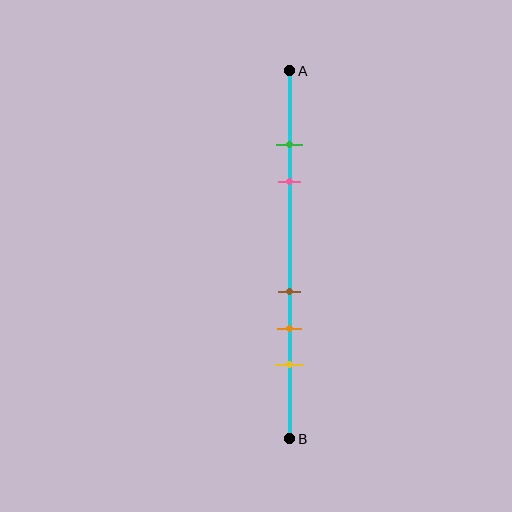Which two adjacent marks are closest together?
The green and pink marks are the closest adjacent pair.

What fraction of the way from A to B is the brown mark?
The brown mark is approximately 60% (0.6) of the way from A to B.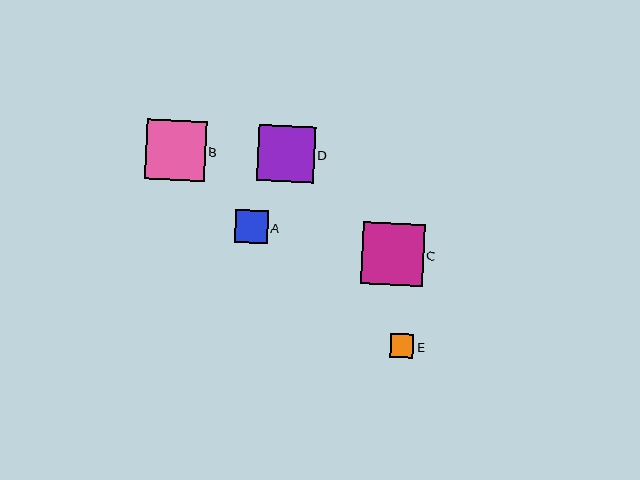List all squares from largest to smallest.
From largest to smallest: C, B, D, A, E.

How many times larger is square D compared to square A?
Square D is approximately 1.7 times the size of square A.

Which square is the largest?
Square C is the largest with a size of approximately 62 pixels.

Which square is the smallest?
Square E is the smallest with a size of approximately 24 pixels.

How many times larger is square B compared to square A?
Square B is approximately 1.8 times the size of square A.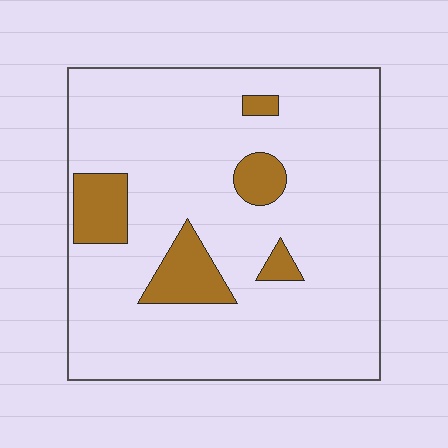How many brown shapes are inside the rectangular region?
5.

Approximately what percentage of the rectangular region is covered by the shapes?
Approximately 15%.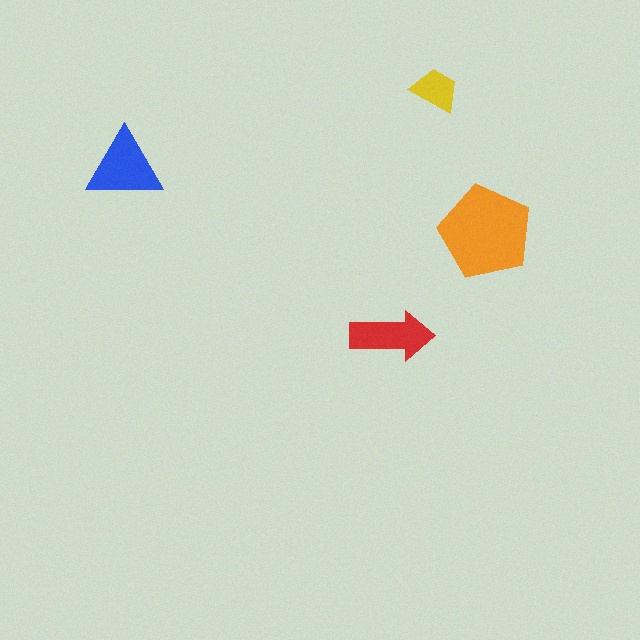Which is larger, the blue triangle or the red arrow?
The blue triangle.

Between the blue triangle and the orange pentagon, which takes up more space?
The orange pentagon.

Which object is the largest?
The orange pentagon.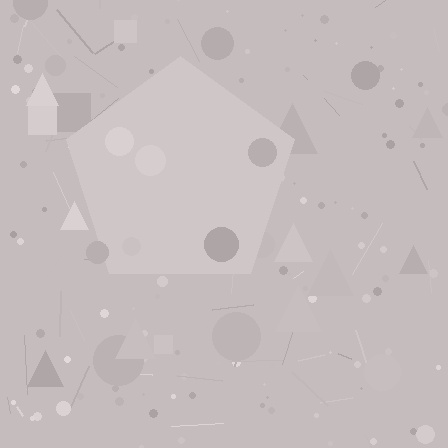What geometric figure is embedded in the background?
A pentagon is embedded in the background.